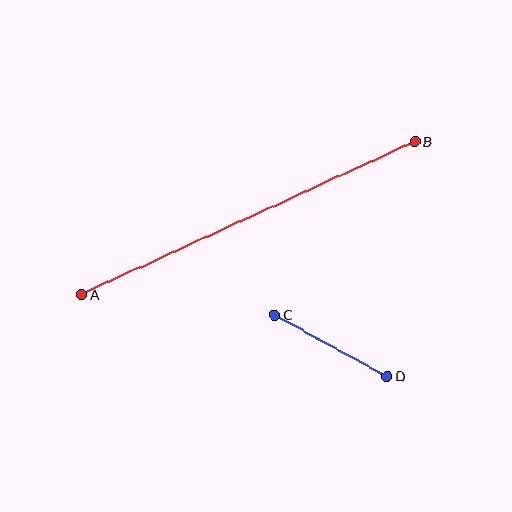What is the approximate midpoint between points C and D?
The midpoint is at approximately (331, 345) pixels.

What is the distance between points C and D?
The distance is approximately 128 pixels.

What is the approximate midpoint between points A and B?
The midpoint is at approximately (248, 218) pixels.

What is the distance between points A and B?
The distance is approximately 367 pixels.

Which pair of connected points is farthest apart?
Points A and B are farthest apart.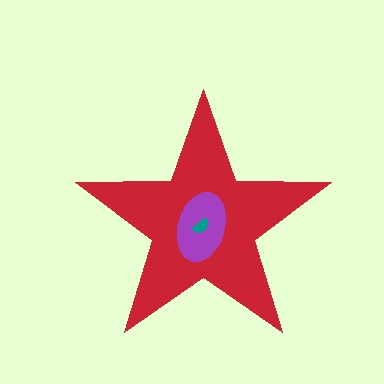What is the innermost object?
The teal semicircle.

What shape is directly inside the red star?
The purple ellipse.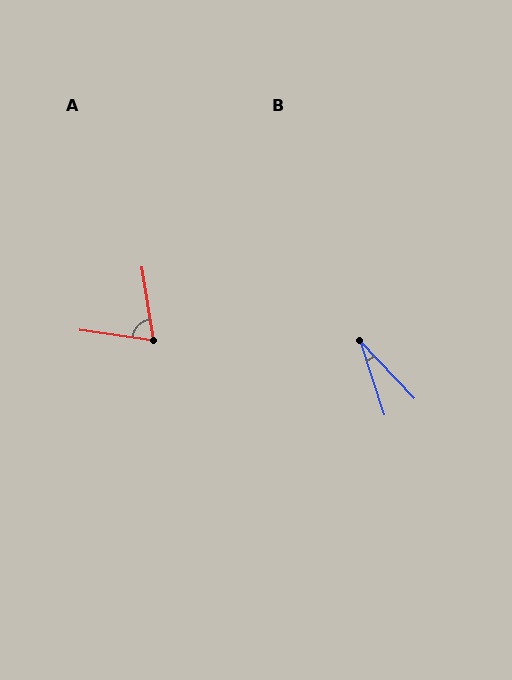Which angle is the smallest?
B, at approximately 25 degrees.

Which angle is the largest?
A, at approximately 73 degrees.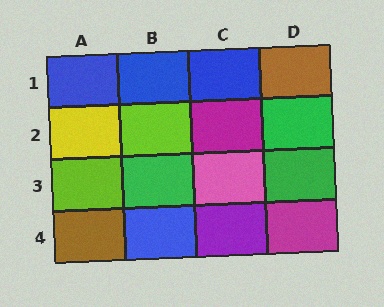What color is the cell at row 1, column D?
Brown.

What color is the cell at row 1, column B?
Blue.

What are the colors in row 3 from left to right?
Lime, green, pink, green.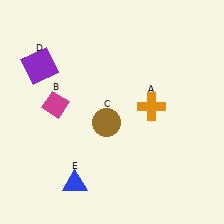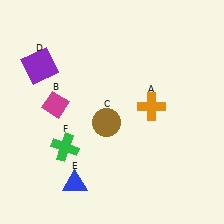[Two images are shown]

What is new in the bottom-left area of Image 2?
A green cross (F) was added in the bottom-left area of Image 2.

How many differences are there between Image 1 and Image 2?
There is 1 difference between the two images.